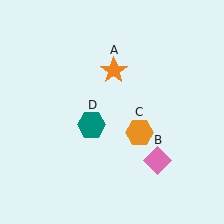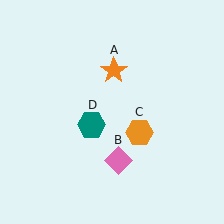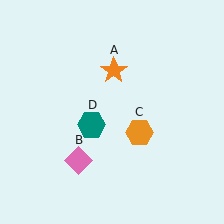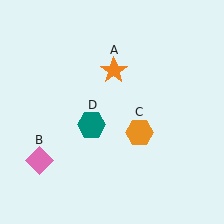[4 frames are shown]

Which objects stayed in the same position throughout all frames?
Orange star (object A) and orange hexagon (object C) and teal hexagon (object D) remained stationary.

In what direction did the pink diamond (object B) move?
The pink diamond (object B) moved left.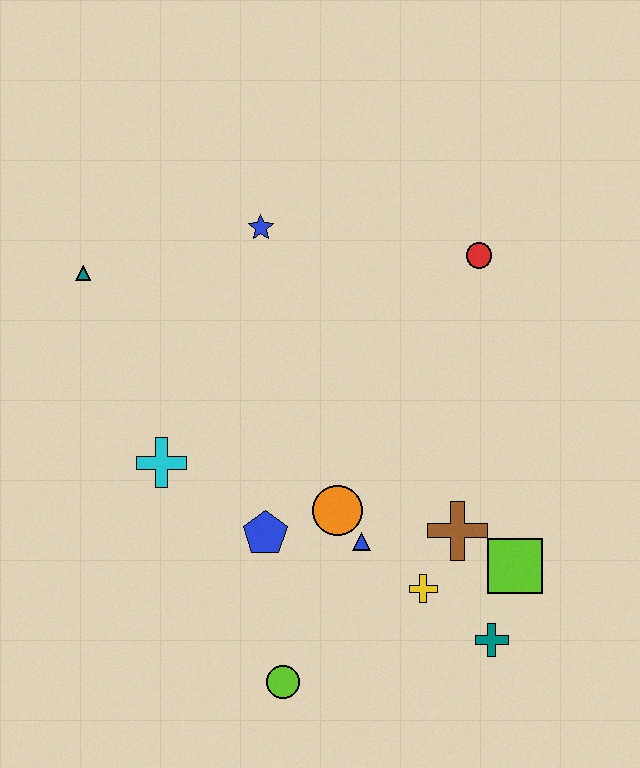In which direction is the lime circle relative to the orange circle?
The lime circle is below the orange circle.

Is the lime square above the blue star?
No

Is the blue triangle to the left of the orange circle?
No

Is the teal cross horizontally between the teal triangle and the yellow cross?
No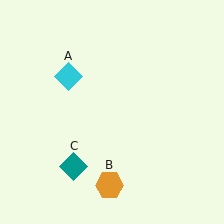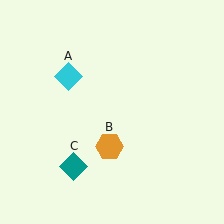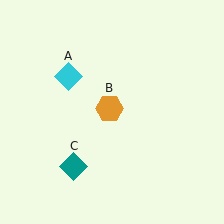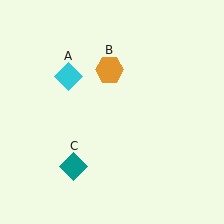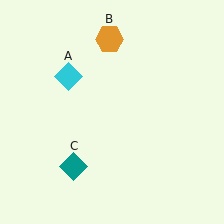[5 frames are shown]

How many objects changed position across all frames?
1 object changed position: orange hexagon (object B).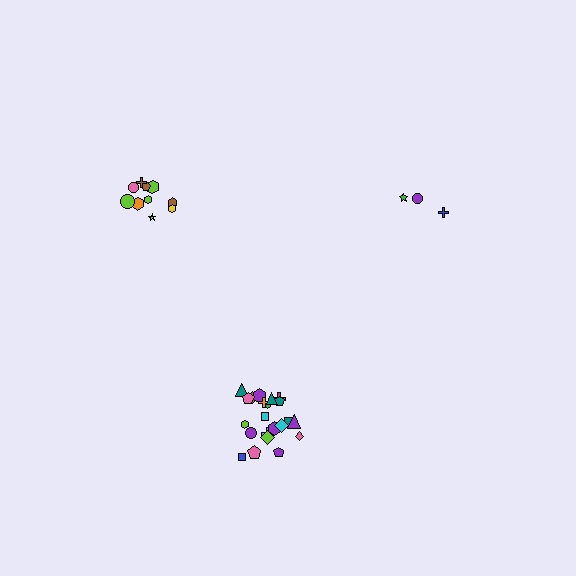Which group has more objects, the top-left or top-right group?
The top-left group.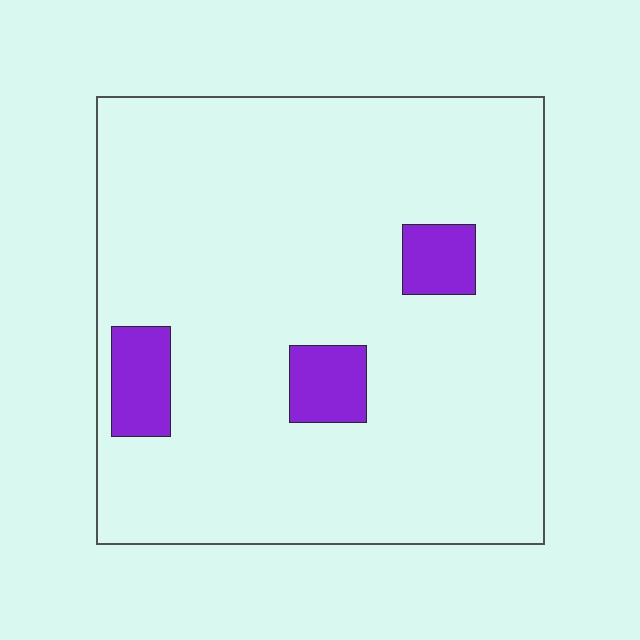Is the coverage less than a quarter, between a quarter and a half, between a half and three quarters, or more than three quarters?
Less than a quarter.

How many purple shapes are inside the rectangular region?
3.